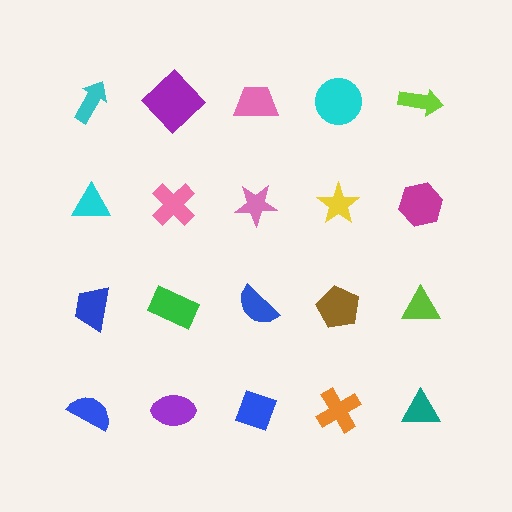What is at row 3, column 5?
A lime triangle.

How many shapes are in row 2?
5 shapes.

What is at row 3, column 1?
A blue trapezoid.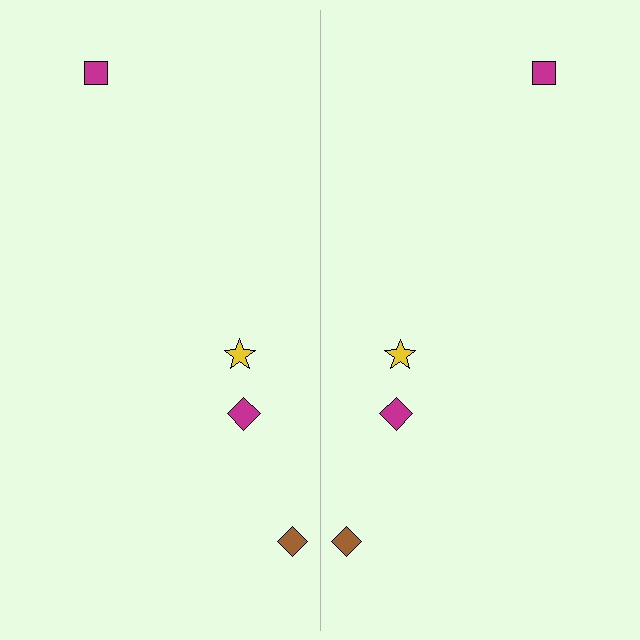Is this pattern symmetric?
Yes, this pattern has bilateral (reflection) symmetry.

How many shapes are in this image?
There are 8 shapes in this image.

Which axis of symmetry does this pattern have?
The pattern has a vertical axis of symmetry running through the center of the image.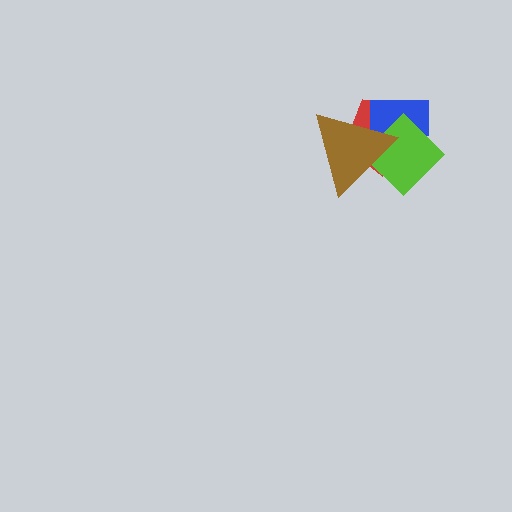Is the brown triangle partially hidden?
No, no other shape covers it.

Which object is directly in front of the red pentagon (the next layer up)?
The blue rectangle is directly in front of the red pentagon.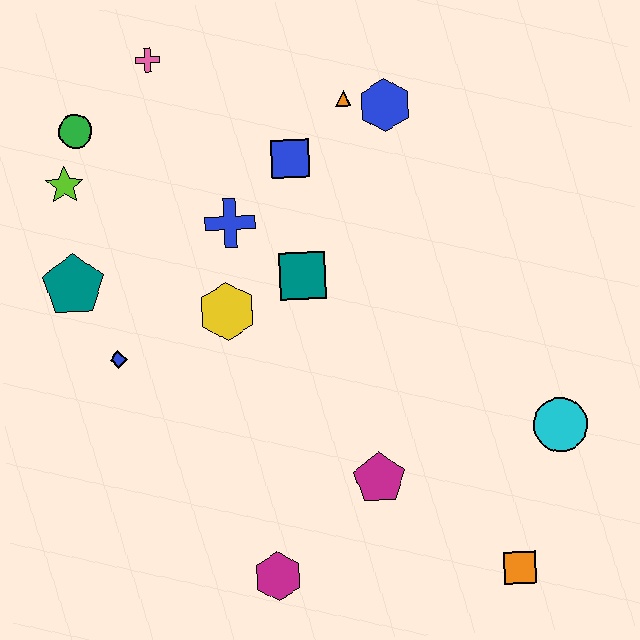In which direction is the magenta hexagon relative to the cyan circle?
The magenta hexagon is to the left of the cyan circle.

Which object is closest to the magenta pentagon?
The magenta hexagon is closest to the magenta pentagon.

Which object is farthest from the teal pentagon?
The orange square is farthest from the teal pentagon.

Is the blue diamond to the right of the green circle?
Yes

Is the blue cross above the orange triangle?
No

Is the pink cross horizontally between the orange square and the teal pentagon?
Yes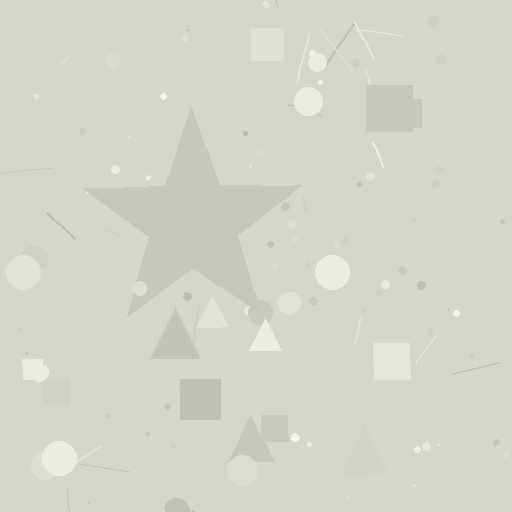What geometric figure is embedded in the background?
A star is embedded in the background.